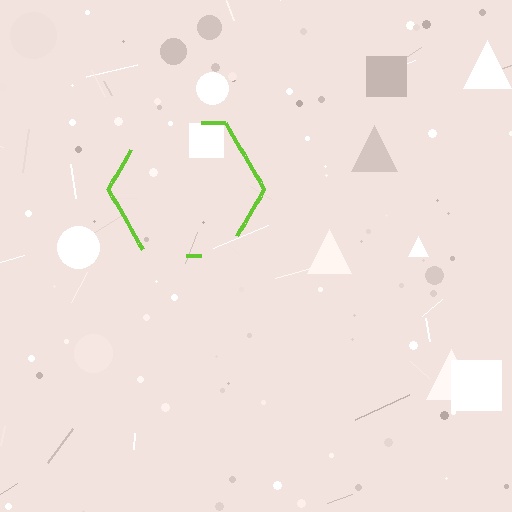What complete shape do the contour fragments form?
The contour fragments form a hexagon.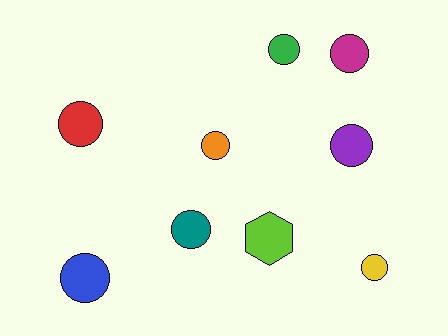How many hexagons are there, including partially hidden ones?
There is 1 hexagon.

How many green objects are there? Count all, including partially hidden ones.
There is 1 green object.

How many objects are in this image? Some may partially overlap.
There are 9 objects.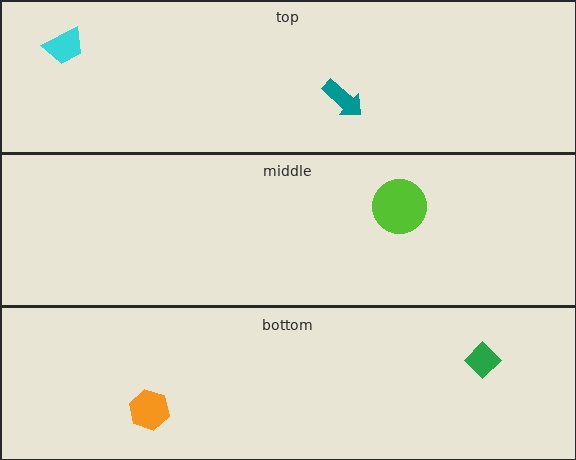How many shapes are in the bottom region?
2.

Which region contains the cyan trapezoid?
The top region.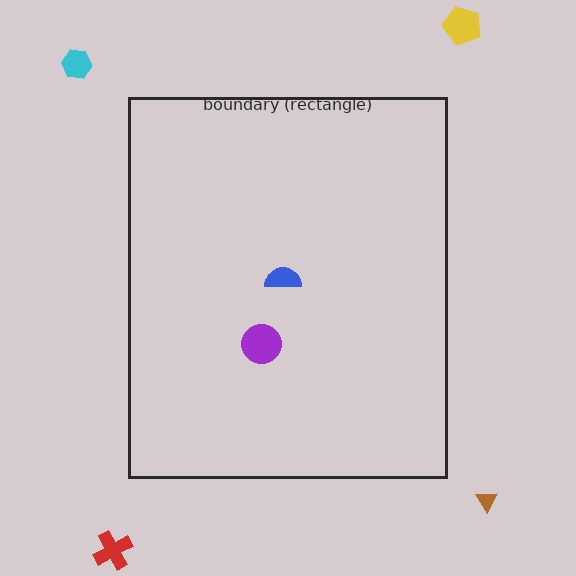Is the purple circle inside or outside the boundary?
Inside.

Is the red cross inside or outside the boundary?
Outside.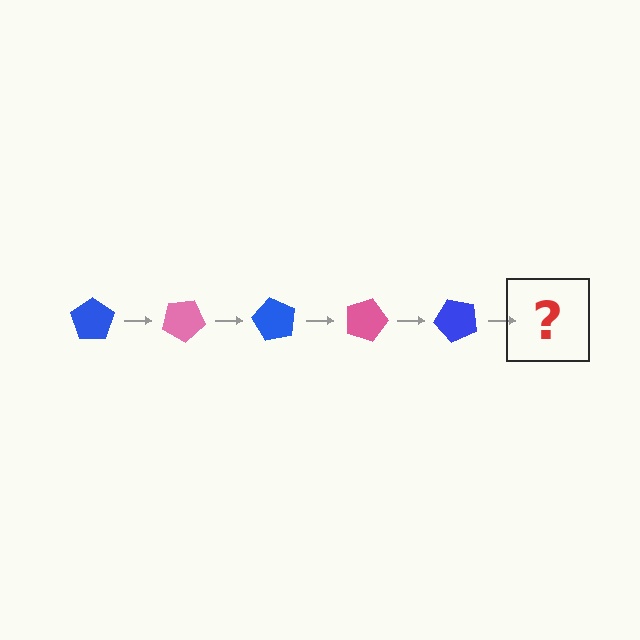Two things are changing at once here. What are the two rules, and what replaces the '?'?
The two rules are that it rotates 30 degrees each step and the color cycles through blue and pink. The '?' should be a pink pentagon, rotated 150 degrees from the start.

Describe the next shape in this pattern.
It should be a pink pentagon, rotated 150 degrees from the start.